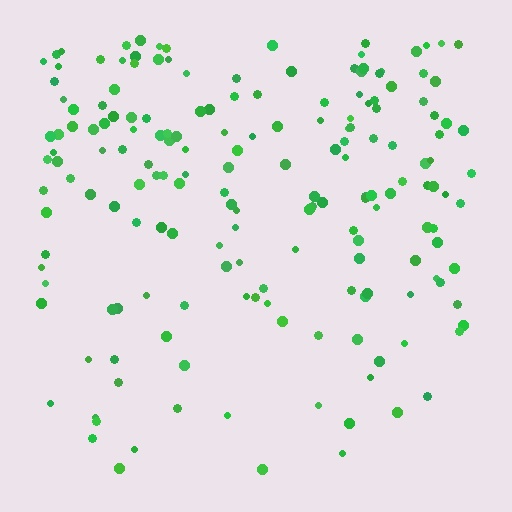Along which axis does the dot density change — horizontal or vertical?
Vertical.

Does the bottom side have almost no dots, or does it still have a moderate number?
Still a moderate number, just noticeably fewer than the top.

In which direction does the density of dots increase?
From bottom to top, with the top side densest.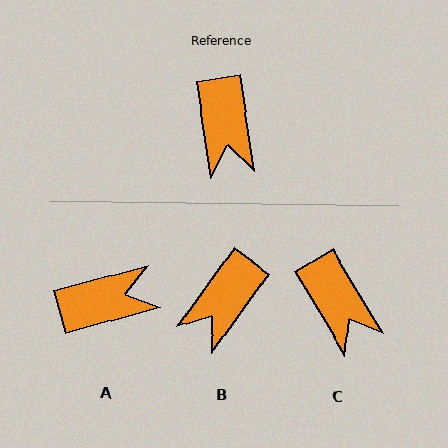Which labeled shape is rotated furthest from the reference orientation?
A, about 97 degrees away.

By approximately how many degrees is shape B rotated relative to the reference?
Approximately 44 degrees clockwise.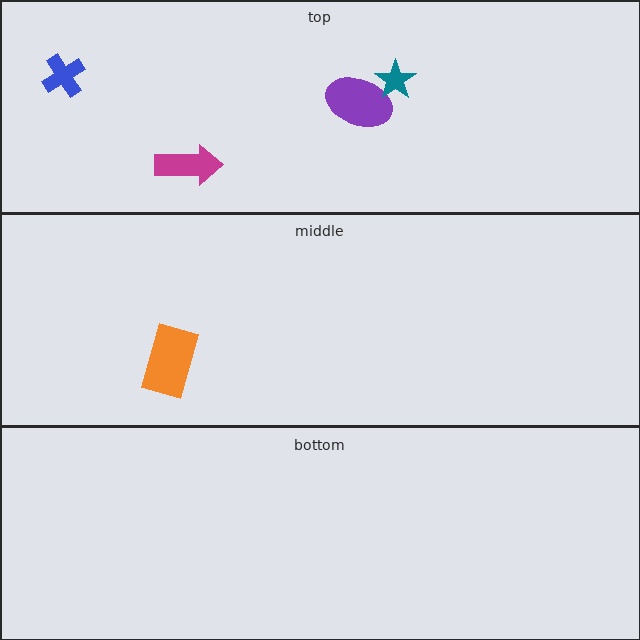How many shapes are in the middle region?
1.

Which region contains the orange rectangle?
The middle region.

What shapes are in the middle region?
The orange rectangle.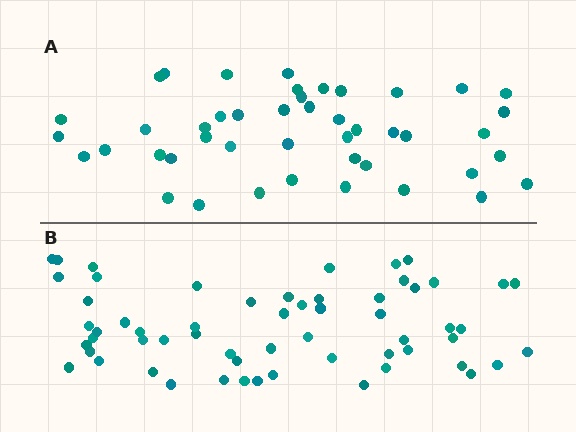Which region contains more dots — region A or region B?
Region B (the bottom region) has more dots.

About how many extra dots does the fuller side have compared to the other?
Region B has approximately 15 more dots than region A.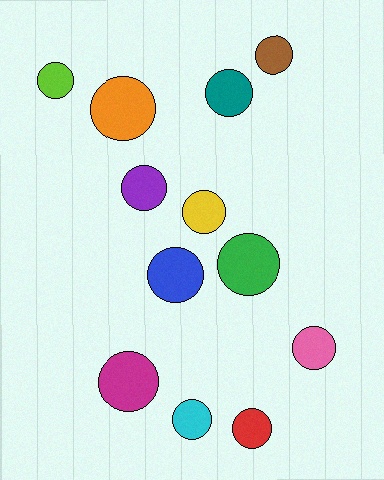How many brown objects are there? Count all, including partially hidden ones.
There is 1 brown object.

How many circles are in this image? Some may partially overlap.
There are 12 circles.